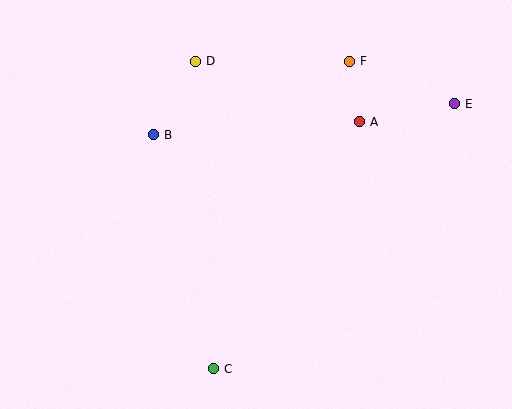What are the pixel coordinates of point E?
Point E is at (455, 104).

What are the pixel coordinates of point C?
Point C is at (214, 369).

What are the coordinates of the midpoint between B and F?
The midpoint between B and F is at (252, 98).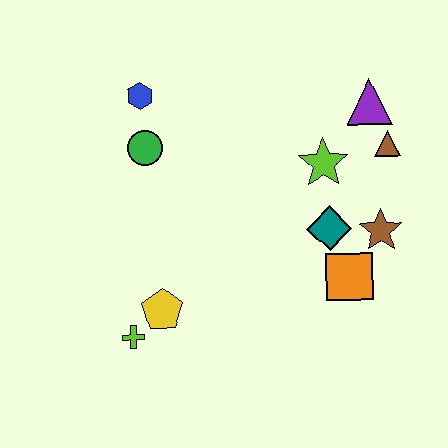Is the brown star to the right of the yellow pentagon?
Yes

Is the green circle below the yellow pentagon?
No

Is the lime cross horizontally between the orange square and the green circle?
No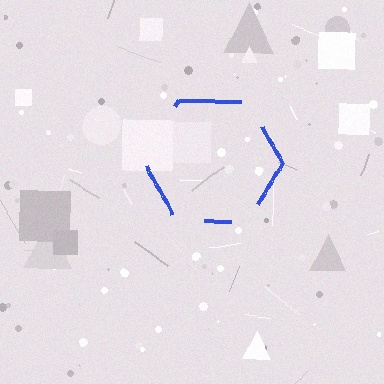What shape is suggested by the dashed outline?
The dashed outline suggests a hexagon.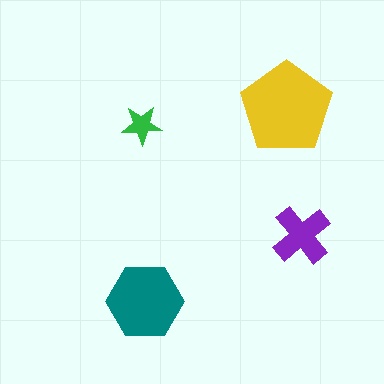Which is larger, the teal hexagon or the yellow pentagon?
The yellow pentagon.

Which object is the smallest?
The green star.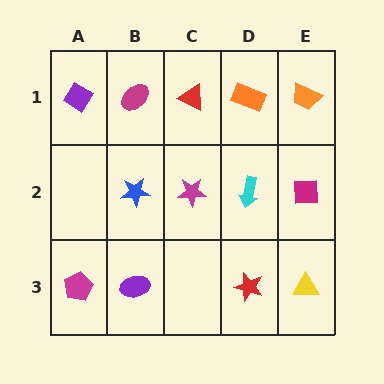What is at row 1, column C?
A red triangle.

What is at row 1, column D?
An orange rectangle.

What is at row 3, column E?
A yellow triangle.